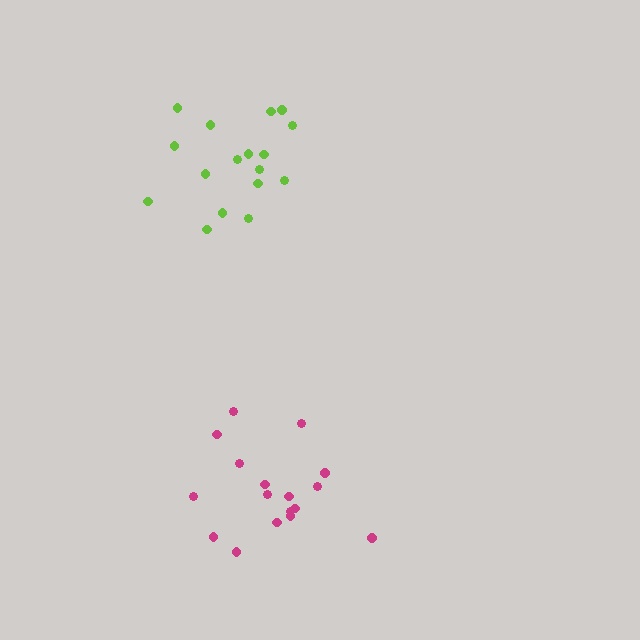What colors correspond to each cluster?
The clusters are colored: magenta, lime.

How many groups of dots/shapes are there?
There are 2 groups.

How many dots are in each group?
Group 1: 17 dots, Group 2: 17 dots (34 total).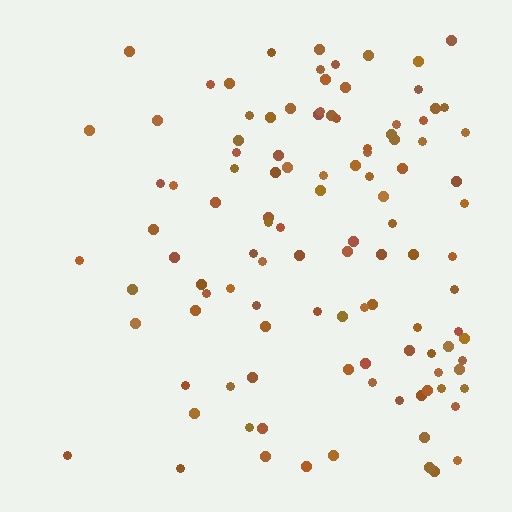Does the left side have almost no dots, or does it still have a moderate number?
Still a moderate number, just noticeably fewer than the right.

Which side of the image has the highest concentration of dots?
The right.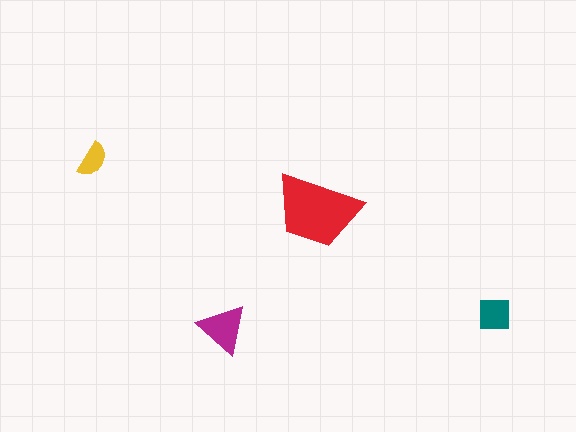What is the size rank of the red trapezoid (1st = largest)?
1st.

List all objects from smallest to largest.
The yellow semicircle, the teal square, the magenta triangle, the red trapezoid.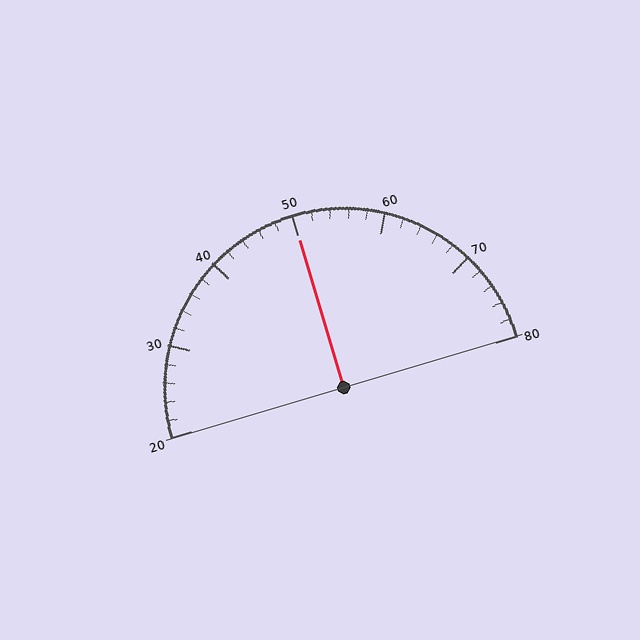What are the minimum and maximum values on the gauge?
The gauge ranges from 20 to 80.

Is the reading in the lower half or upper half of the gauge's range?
The reading is in the upper half of the range (20 to 80).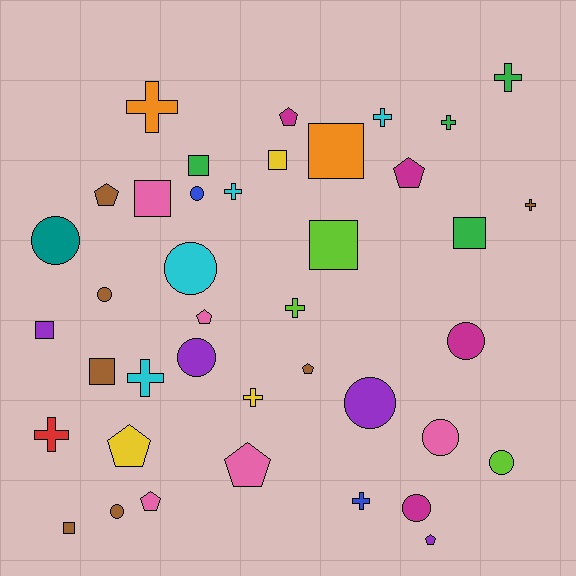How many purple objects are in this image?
There are 4 purple objects.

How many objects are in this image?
There are 40 objects.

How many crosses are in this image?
There are 11 crosses.